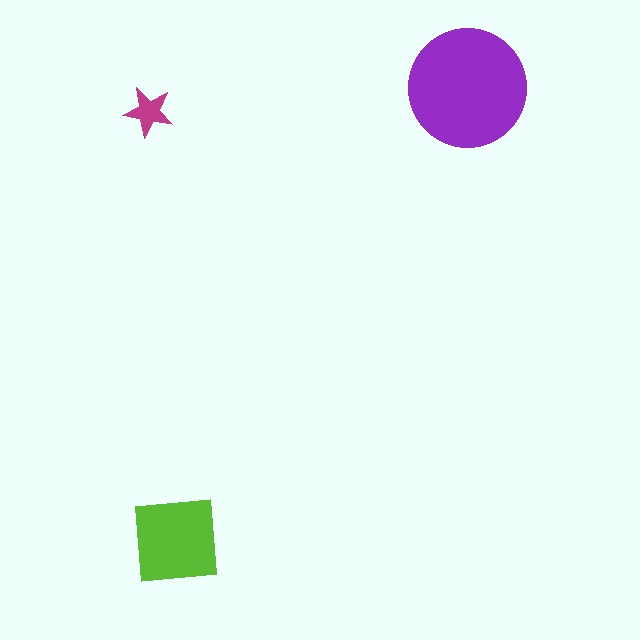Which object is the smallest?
The magenta star.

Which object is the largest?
The purple circle.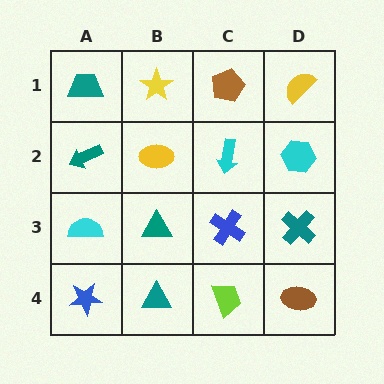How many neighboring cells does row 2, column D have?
3.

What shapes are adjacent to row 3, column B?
A yellow ellipse (row 2, column B), a teal triangle (row 4, column B), a cyan semicircle (row 3, column A), a blue cross (row 3, column C).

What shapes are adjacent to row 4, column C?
A blue cross (row 3, column C), a teal triangle (row 4, column B), a brown ellipse (row 4, column D).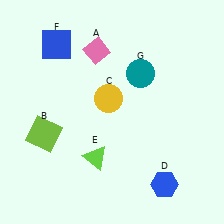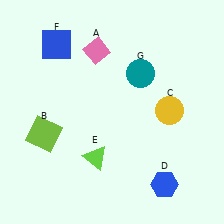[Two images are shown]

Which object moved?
The yellow circle (C) moved right.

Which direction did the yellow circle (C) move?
The yellow circle (C) moved right.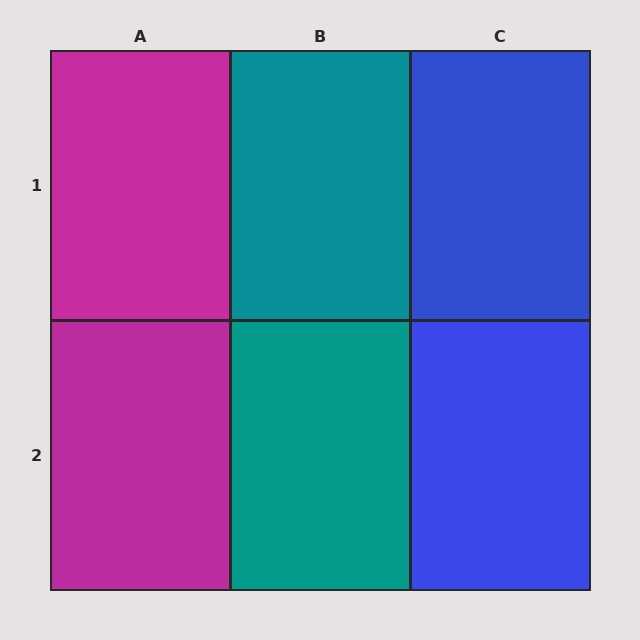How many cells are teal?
2 cells are teal.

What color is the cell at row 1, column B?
Teal.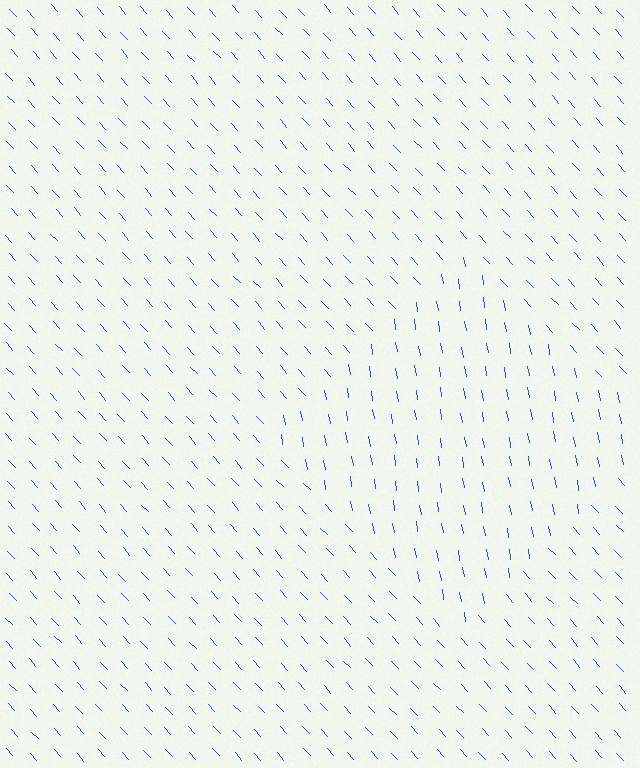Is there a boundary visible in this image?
Yes, there is a texture boundary formed by a change in line orientation.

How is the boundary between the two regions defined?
The boundary is defined purely by a change in line orientation (approximately 33 degrees difference). All lines are the same color and thickness.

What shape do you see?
I see a diamond.